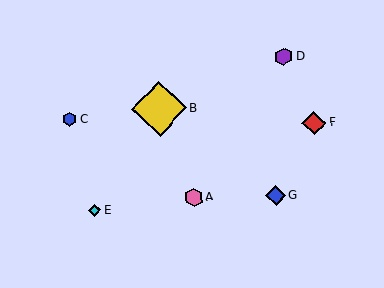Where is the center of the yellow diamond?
The center of the yellow diamond is at (159, 109).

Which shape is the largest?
The yellow diamond (labeled B) is the largest.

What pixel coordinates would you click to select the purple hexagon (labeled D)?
Click at (283, 57) to select the purple hexagon D.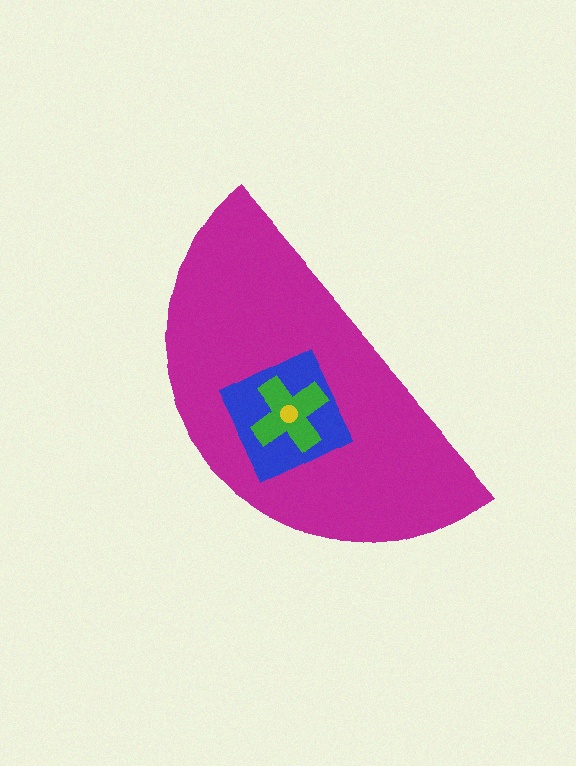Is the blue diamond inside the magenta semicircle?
Yes.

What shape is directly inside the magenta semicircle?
The blue diamond.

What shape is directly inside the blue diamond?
The green cross.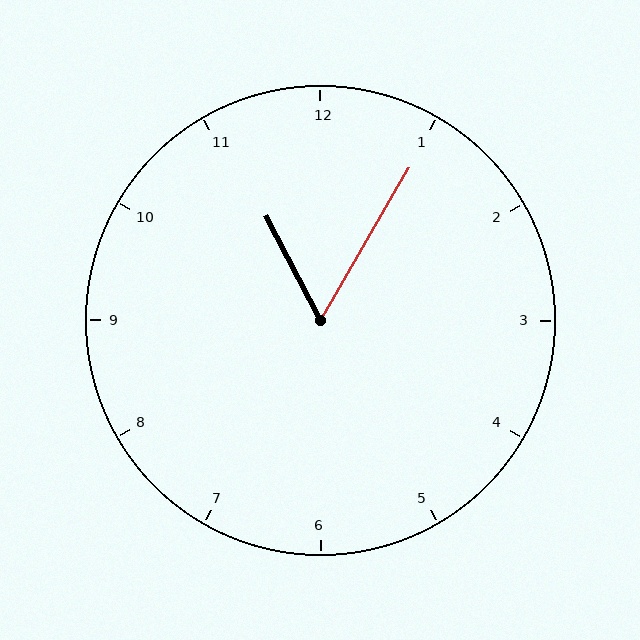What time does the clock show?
11:05.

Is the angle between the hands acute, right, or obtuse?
It is acute.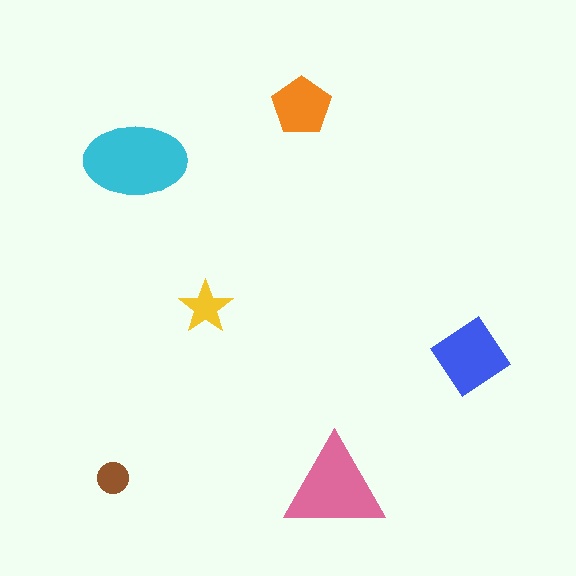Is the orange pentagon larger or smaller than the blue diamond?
Smaller.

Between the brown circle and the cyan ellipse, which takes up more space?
The cyan ellipse.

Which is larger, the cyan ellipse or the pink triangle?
The cyan ellipse.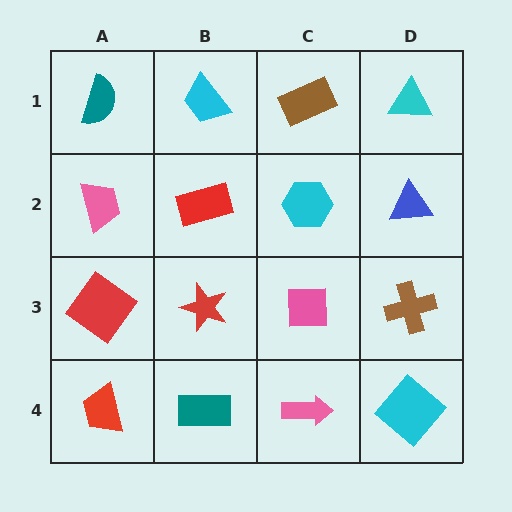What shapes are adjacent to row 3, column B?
A red rectangle (row 2, column B), a teal rectangle (row 4, column B), a red diamond (row 3, column A), a pink square (row 3, column C).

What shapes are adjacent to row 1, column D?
A blue triangle (row 2, column D), a brown rectangle (row 1, column C).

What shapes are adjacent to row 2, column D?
A cyan triangle (row 1, column D), a brown cross (row 3, column D), a cyan hexagon (row 2, column C).